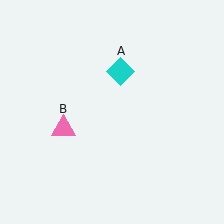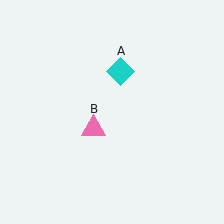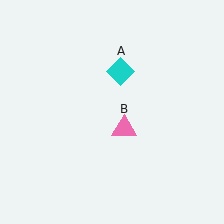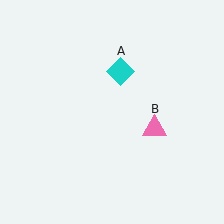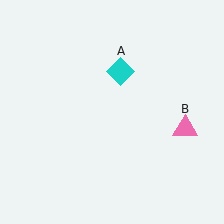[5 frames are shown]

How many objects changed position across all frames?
1 object changed position: pink triangle (object B).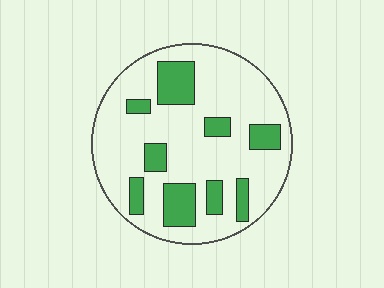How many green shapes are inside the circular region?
9.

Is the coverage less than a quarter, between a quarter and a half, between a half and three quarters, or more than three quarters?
Less than a quarter.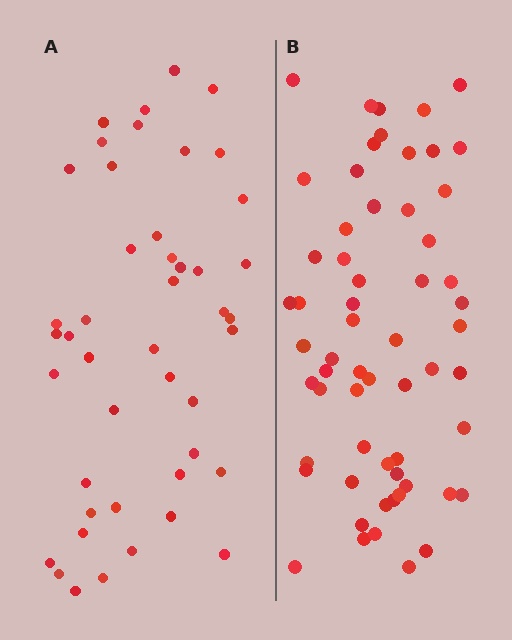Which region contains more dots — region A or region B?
Region B (the right region) has more dots.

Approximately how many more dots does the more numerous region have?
Region B has approximately 15 more dots than region A.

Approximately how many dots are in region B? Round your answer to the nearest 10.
About 60 dots.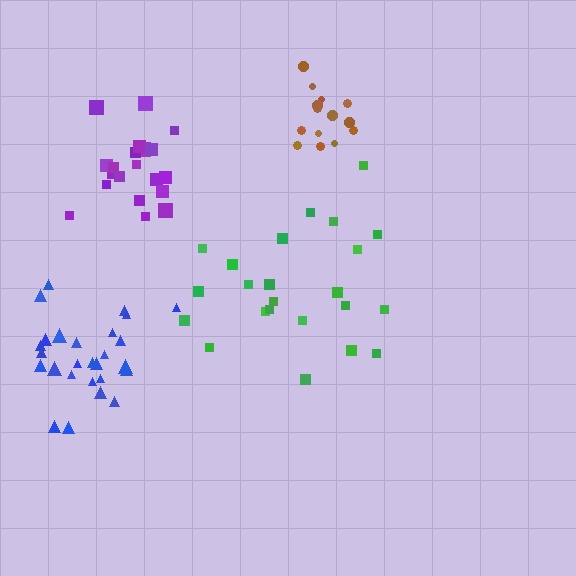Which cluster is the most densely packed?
Brown.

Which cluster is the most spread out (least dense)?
Green.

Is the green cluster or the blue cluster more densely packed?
Blue.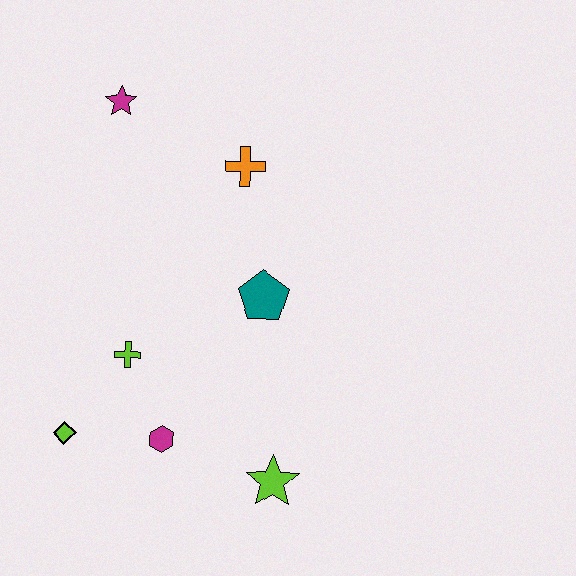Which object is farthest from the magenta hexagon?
The magenta star is farthest from the magenta hexagon.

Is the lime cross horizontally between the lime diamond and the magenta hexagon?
Yes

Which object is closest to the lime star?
The magenta hexagon is closest to the lime star.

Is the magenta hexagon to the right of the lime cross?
Yes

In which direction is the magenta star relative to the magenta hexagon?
The magenta star is above the magenta hexagon.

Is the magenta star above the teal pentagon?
Yes